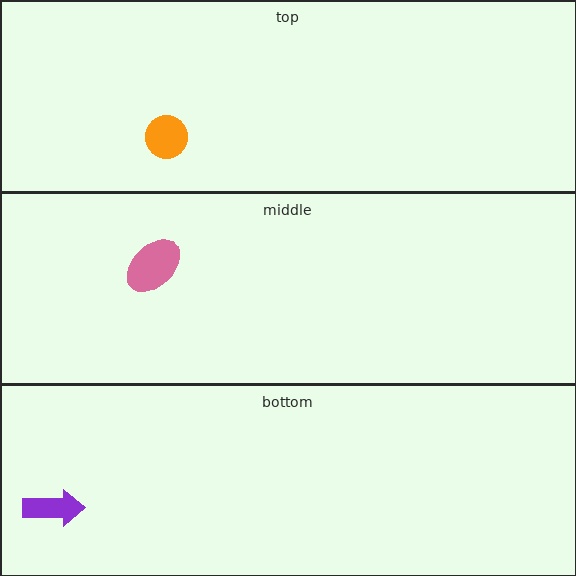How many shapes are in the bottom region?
1.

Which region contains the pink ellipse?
The middle region.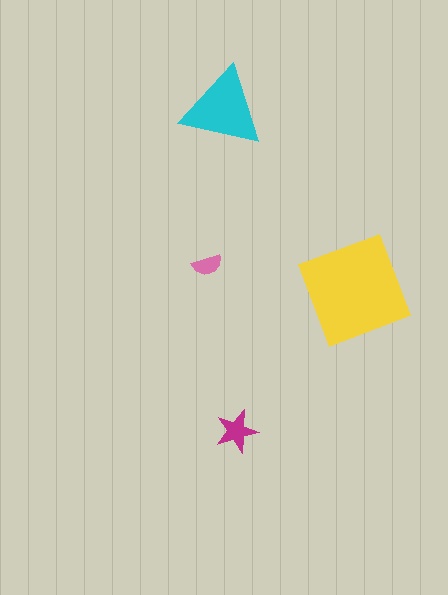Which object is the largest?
The yellow square.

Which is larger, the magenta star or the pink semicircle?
The magenta star.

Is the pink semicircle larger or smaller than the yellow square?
Smaller.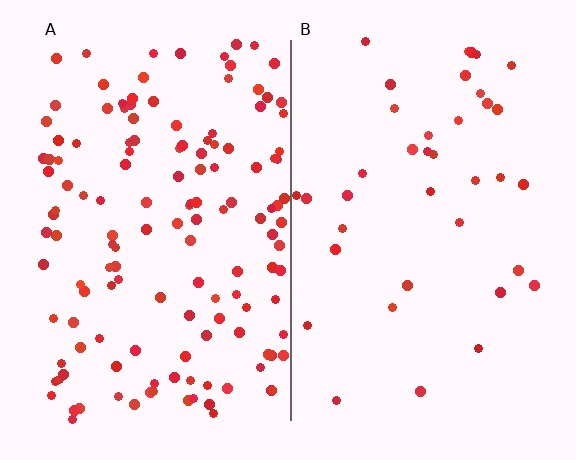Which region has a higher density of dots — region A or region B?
A (the left).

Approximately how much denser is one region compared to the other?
Approximately 3.6× — region A over region B.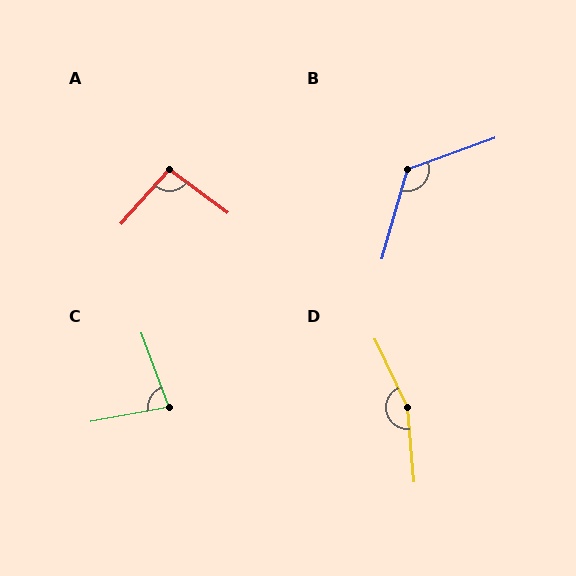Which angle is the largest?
D, at approximately 160 degrees.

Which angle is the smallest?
C, at approximately 81 degrees.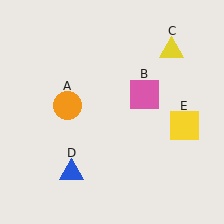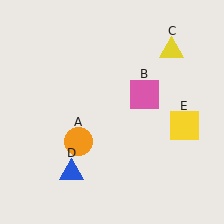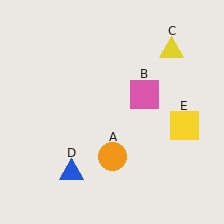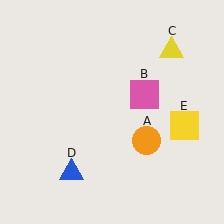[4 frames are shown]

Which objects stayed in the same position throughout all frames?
Pink square (object B) and yellow triangle (object C) and blue triangle (object D) and yellow square (object E) remained stationary.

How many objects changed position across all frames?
1 object changed position: orange circle (object A).